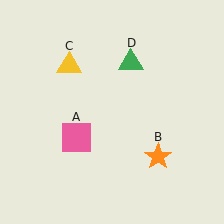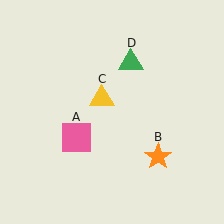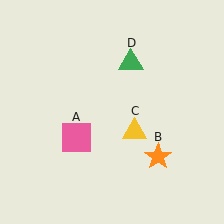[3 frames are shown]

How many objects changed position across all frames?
1 object changed position: yellow triangle (object C).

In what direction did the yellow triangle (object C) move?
The yellow triangle (object C) moved down and to the right.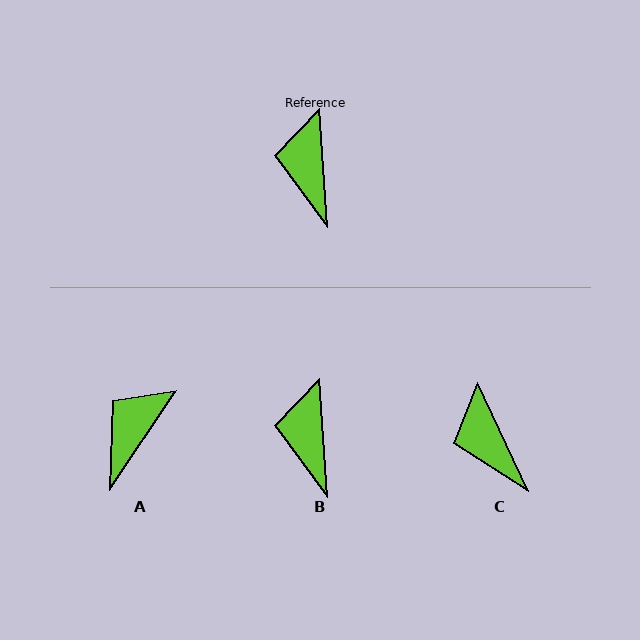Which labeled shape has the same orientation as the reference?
B.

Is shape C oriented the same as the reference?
No, it is off by about 22 degrees.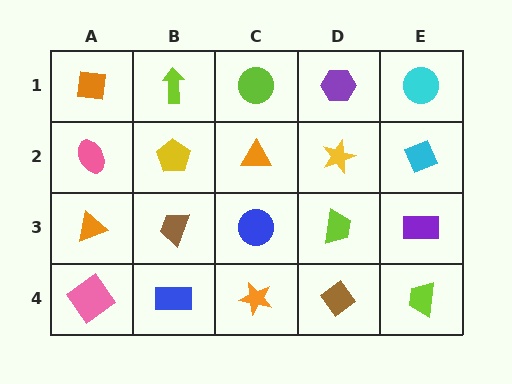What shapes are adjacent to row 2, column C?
A lime circle (row 1, column C), a blue circle (row 3, column C), a yellow pentagon (row 2, column B), a yellow star (row 2, column D).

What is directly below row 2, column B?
A brown trapezoid.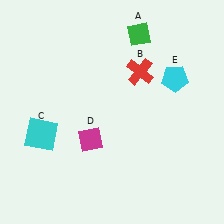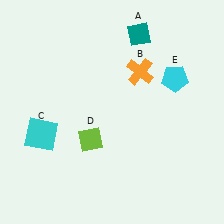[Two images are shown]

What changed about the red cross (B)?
In Image 1, B is red. In Image 2, it changed to orange.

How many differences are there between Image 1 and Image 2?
There are 3 differences between the two images.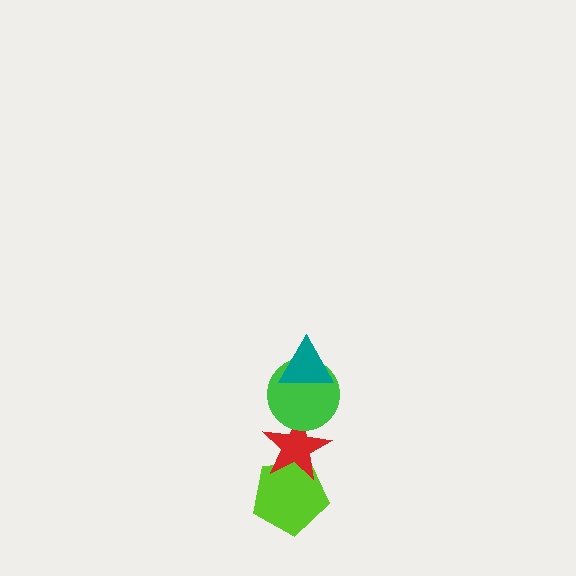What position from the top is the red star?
The red star is 3rd from the top.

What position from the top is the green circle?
The green circle is 2nd from the top.